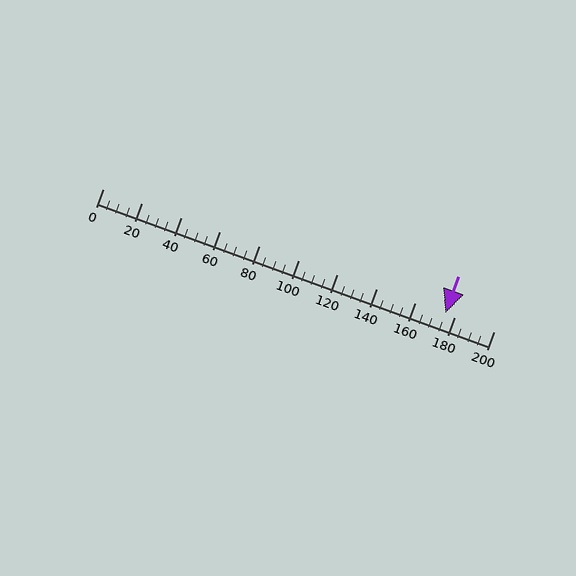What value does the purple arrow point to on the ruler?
The purple arrow points to approximately 175.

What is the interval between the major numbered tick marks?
The major tick marks are spaced 20 units apart.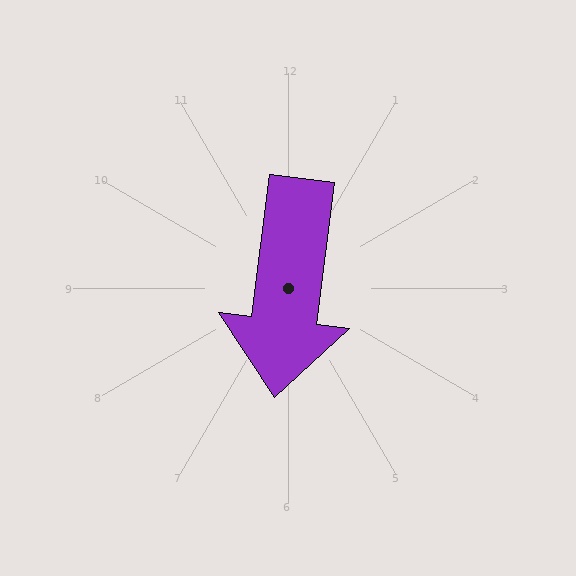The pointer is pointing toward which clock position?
Roughly 6 o'clock.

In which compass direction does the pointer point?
South.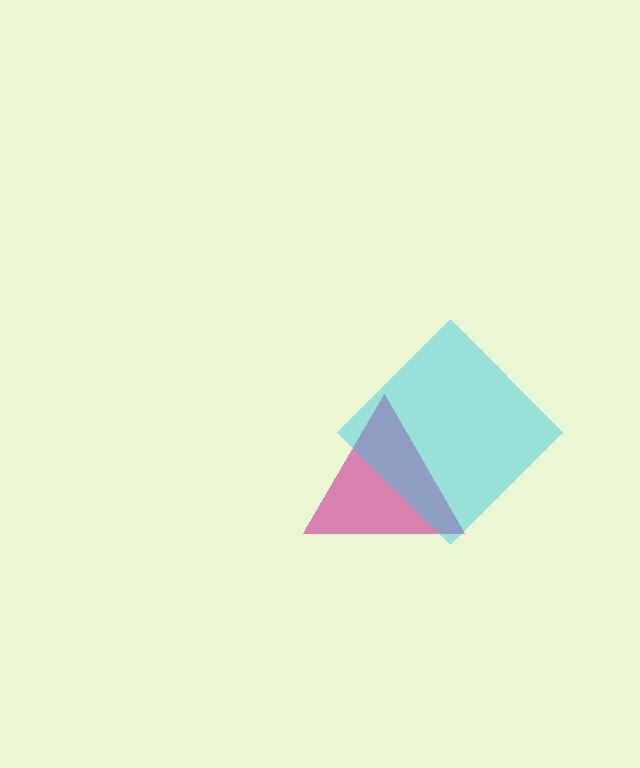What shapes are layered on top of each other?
The layered shapes are: a magenta triangle, a cyan diamond.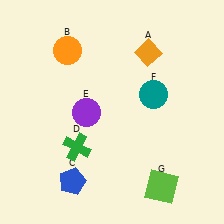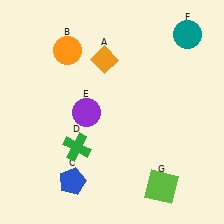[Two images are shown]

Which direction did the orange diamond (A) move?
The orange diamond (A) moved left.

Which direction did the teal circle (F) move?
The teal circle (F) moved up.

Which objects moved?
The objects that moved are: the orange diamond (A), the teal circle (F).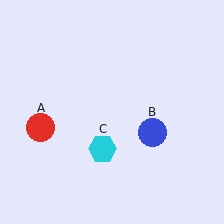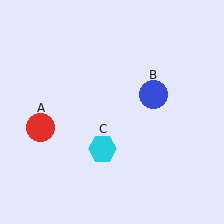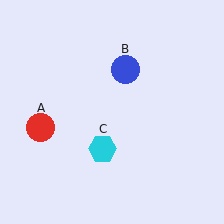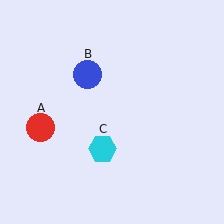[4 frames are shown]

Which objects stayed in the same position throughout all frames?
Red circle (object A) and cyan hexagon (object C) remained stationary.